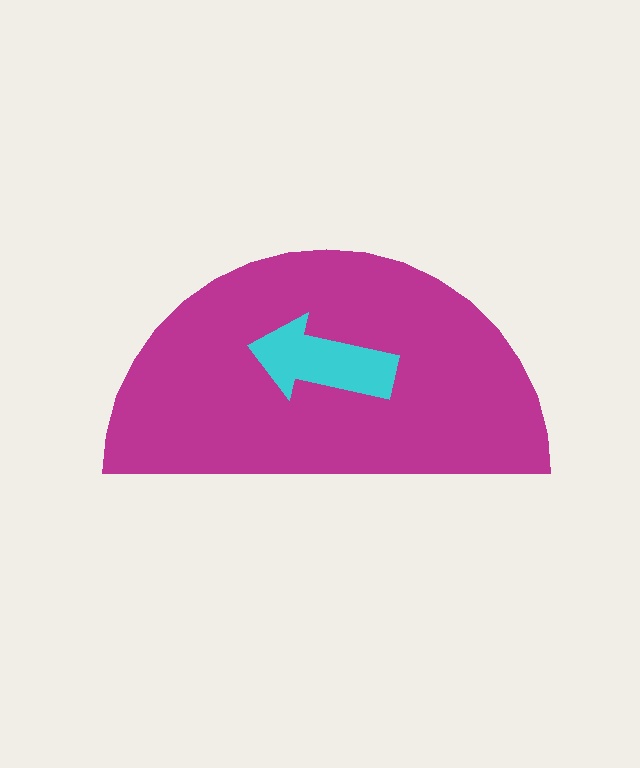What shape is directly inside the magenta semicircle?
The cyan arrow.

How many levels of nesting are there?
2.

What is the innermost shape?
The cyan arrow.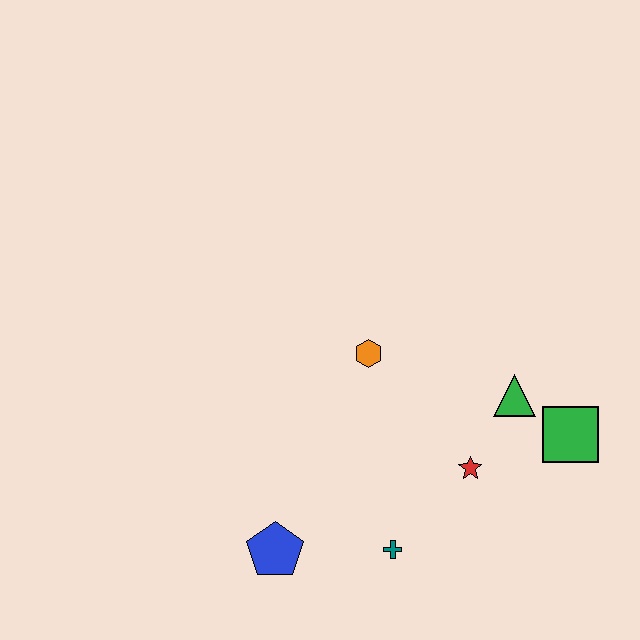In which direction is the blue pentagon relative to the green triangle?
The blue pentagon is to the left of the green triangle.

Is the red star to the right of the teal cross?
Yes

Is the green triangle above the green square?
Yes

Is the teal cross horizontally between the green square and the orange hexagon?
Yes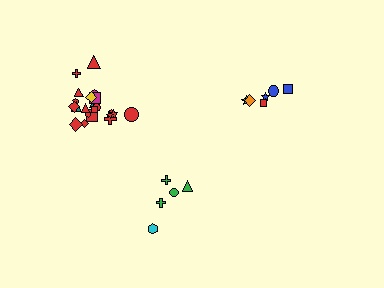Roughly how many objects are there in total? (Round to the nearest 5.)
Roughly 35 objects in total.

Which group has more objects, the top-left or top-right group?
The top-left group.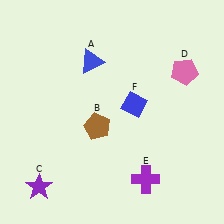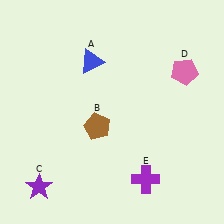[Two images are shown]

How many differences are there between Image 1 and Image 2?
There is 1 difference between the two images.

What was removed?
The blue diamond (F) was removed in Image 2.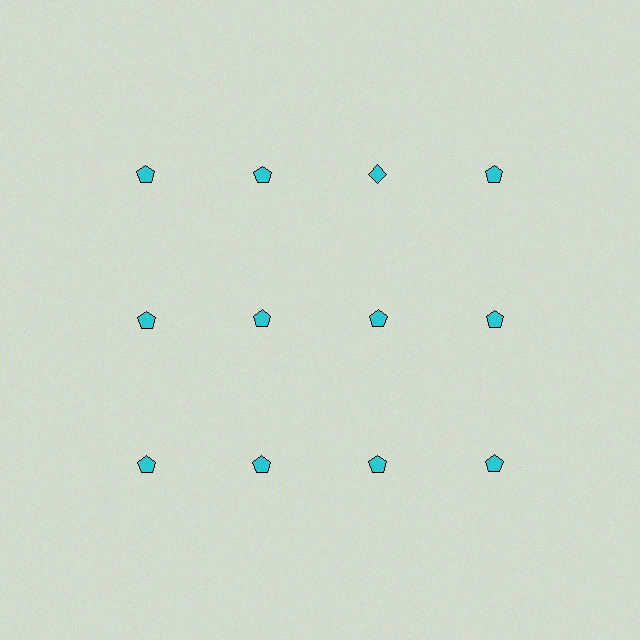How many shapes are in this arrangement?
There are 12 shapes arranged in a grid pattern.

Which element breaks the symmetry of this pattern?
The cyan diamond in the top row, center column breaks the symmetry. All other shapes are cyan pentagons.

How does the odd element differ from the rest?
It has a different shape: diamond instead of pentagon.